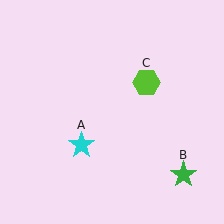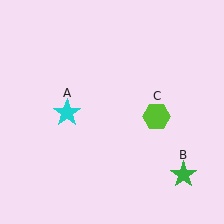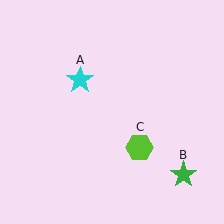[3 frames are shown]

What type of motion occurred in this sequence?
The cyan star (object A), lime hexagon (object C) rotated clockwise around the center of the scene.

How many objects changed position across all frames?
2 objects changed position: cyan star (object A), lime hexagon (object C).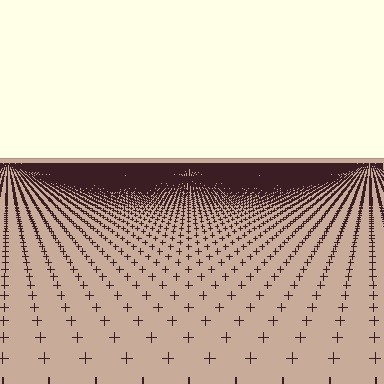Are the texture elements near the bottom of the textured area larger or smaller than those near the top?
Larger. Near the bottom, elements are closer to the viewer and appear at a bigger on-screen size.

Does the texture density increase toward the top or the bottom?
Density increases toward the top.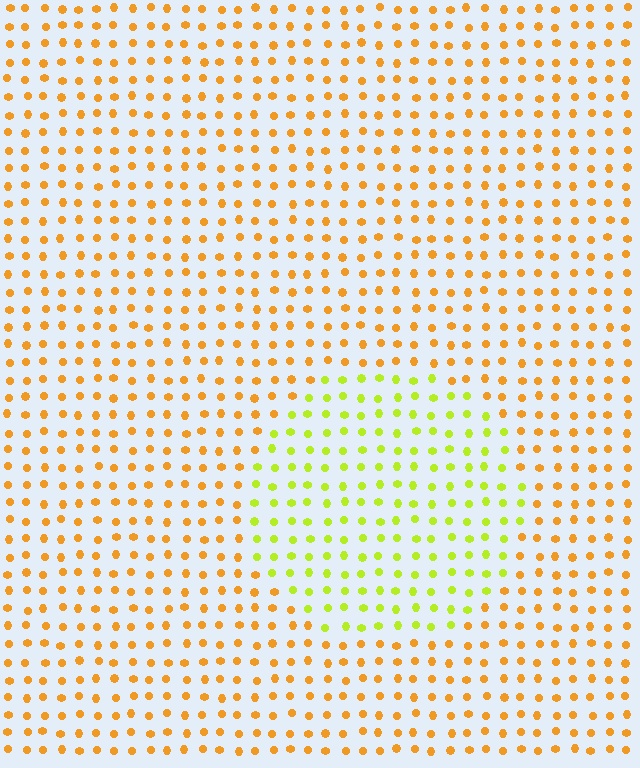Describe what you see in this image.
The image is filled with small orange elements in a uniform arrangement. A circle-shaped region is visible where the elements are tinted to a slightly different hue, forming a subtle color boundary.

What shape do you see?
I see a circle.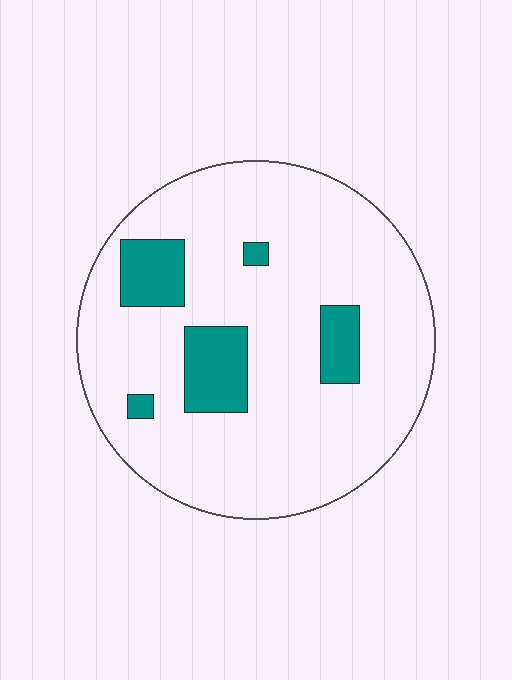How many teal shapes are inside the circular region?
5.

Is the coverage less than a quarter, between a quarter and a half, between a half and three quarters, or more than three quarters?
Less than a quarter.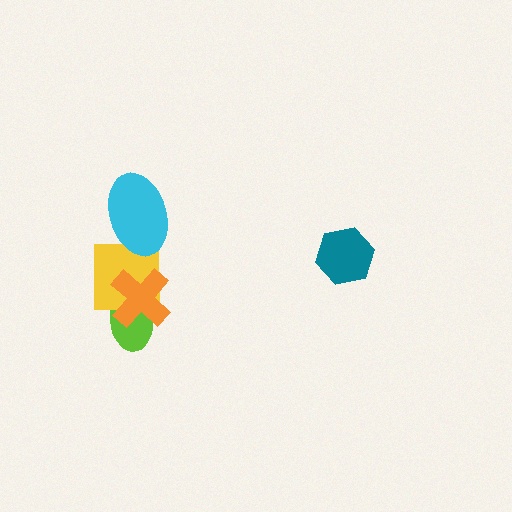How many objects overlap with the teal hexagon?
0 objects overlap with the teal hexagon.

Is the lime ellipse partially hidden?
Yes, it is partially covered by another shape.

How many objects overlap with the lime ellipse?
2 objects overlap with the lime ellipse.